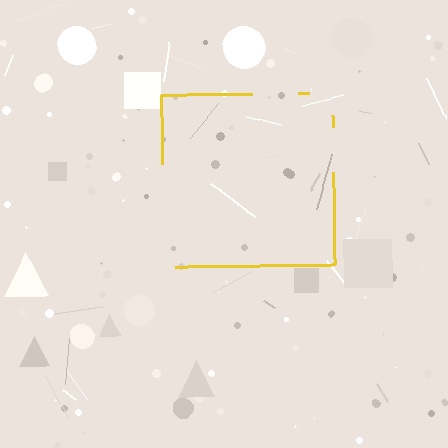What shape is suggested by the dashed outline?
The dashed outline suggests a square.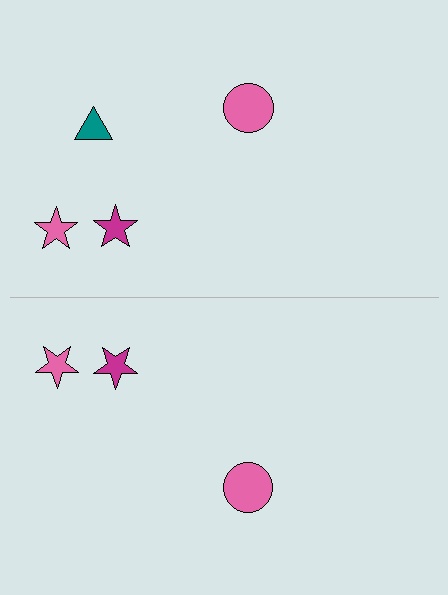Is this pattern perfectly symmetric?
No, the pattern is not perfectly symmetric. A teal triangle is missing from the bottom side.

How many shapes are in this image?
There are 7 shapes in this image.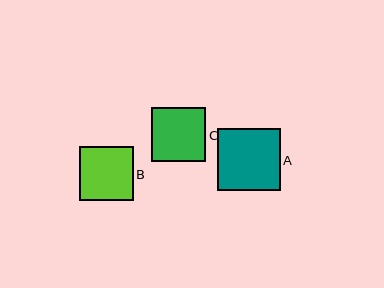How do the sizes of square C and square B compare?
Square C and square B are approximately the same size.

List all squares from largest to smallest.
From largest to smallest: A, C, B.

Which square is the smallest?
Square B is the smallest with a size of approximately 54 pixels.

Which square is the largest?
Square A is the largest with a size of approximately 62 pixels.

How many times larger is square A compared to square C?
Square A is approximately 1.2 times the size of square C.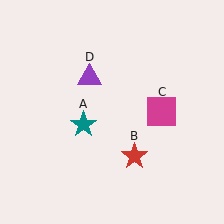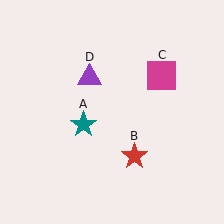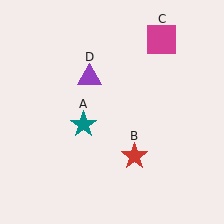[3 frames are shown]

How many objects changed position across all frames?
1 object changed position: magenta square (object C).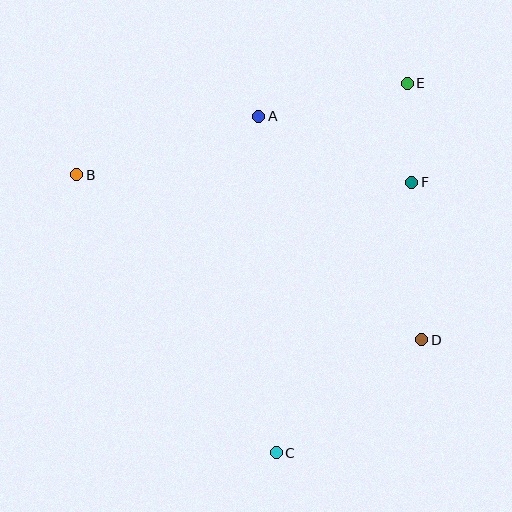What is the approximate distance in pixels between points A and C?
The distance between A and C is approximately 337 pixels.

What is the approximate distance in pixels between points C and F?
The distance between C and F is approximately 302 pixels.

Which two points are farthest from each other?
Points C and E are farthest from each other.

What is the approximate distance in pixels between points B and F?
The distance between B and F is approximately 335 pixels.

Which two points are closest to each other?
Points E and F are closest to each other.